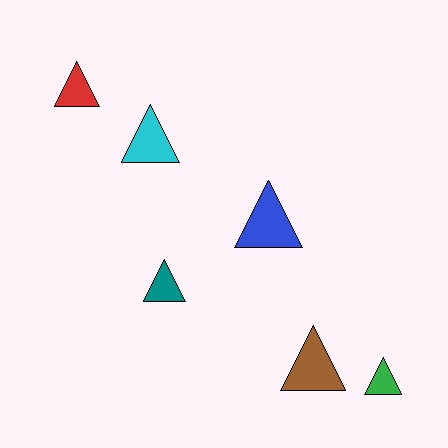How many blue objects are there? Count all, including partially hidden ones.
There is 1 blue object.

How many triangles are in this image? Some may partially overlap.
There are 6 triangles.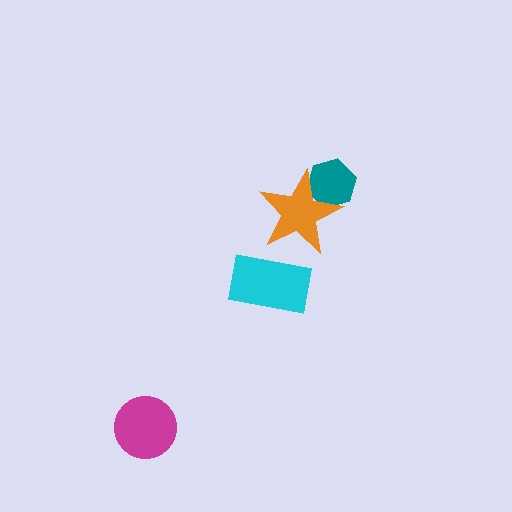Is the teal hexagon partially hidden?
Yes, it is partially covered by another shape.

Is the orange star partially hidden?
No, no other shape covers it.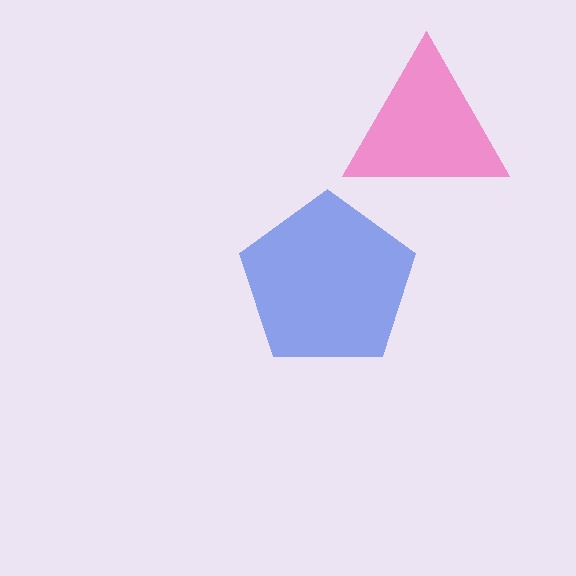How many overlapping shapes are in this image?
There are 2 overlapping shapes in the image.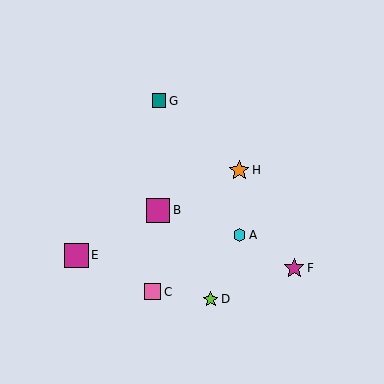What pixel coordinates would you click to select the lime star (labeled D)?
Click at (211, 299) to select the lime star D.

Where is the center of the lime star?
The center of the lime star is at (211, 299).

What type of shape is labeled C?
Shape C is a pink square.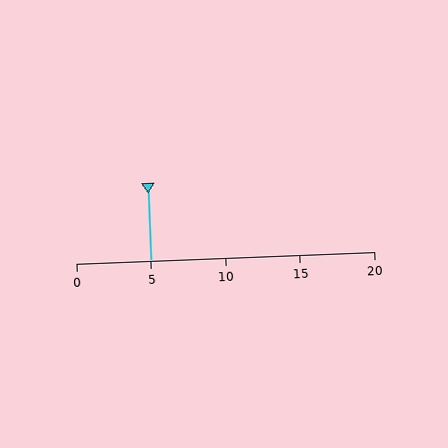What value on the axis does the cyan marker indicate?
The marker indicates approximately 5.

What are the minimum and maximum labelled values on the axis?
The axis runs from 0 to 20.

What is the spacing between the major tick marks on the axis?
The major ticks are spaced 5 apart.